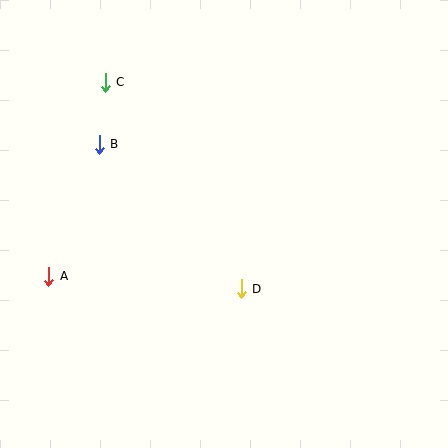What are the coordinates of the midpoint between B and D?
The midpoint between B and D is at (170, 216).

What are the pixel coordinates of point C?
Point C is at (105, 82).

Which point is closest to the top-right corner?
Point C is closest to the top-right corner.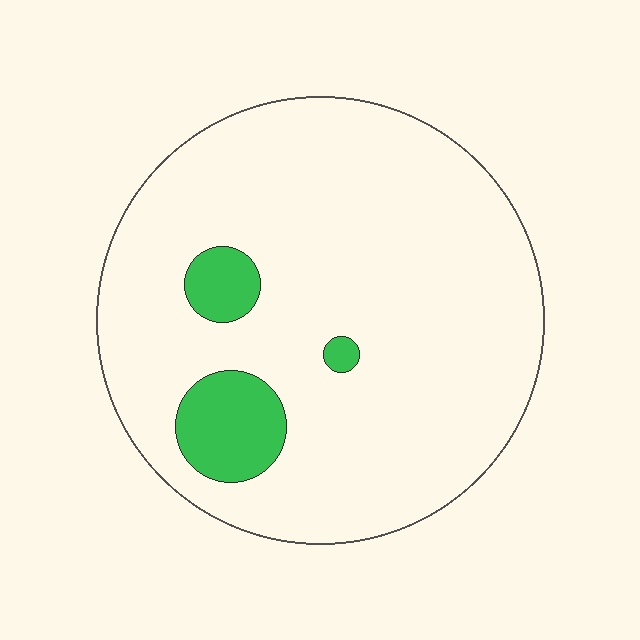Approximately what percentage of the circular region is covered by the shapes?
Approximately 10%.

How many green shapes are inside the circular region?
3.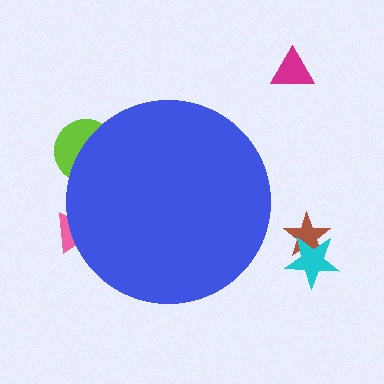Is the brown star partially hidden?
No, the brown star is fully visible.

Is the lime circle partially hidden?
Yes, the lime circle is partially hidden behind the blue circle.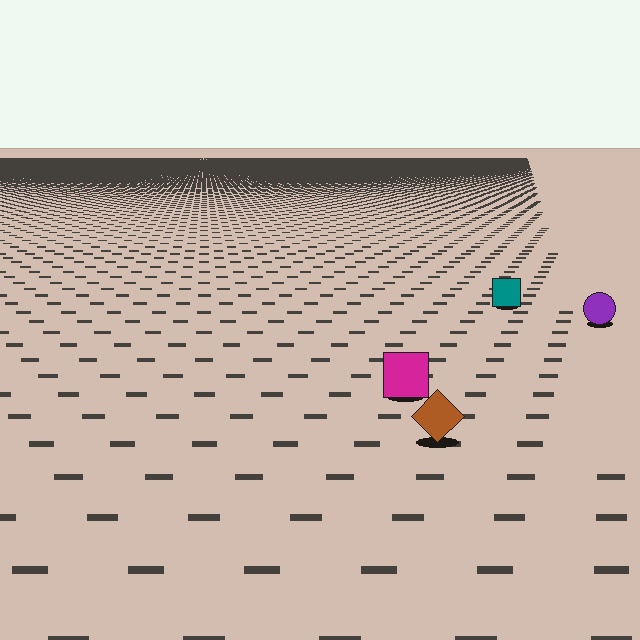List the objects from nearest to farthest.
From nearest to farthest: the brown diamond, the magenta square, the purple circle, the teal square.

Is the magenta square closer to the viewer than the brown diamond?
No. The brown diamond is closer — you can tell from the texture gradient: the ground texture is coarser near it.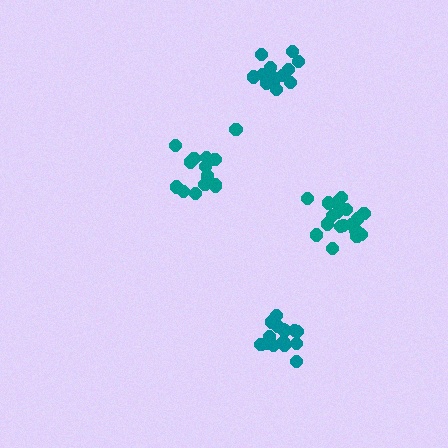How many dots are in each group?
Group 1: 16 dots, Group 2: 14 dots, Group 3: 19 dots, Group 4: 13 dots (62 total).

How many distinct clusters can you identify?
There are 4 distinct clusters.